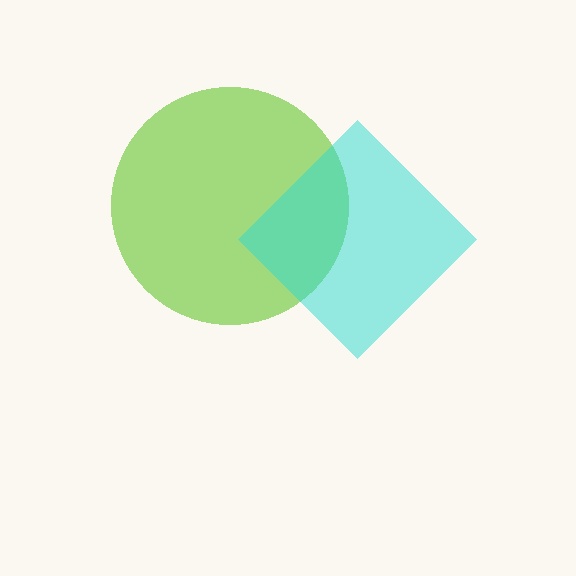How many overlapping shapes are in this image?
There are 2 overlapping shapes in the image.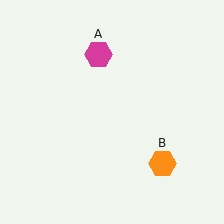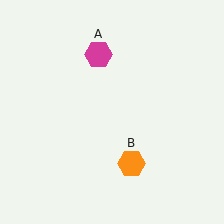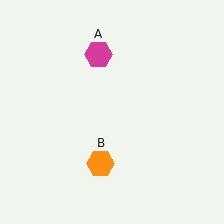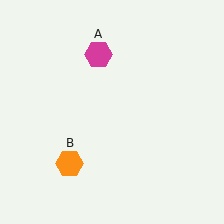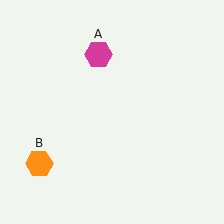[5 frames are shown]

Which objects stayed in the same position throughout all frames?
Magenta hexagon (object A) remained stationary.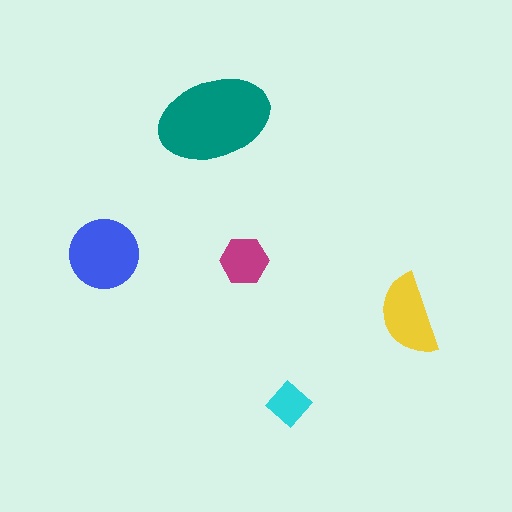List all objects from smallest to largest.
The cyan diamond, the magenta hexagon, the yellow semicircle, the blue circle, the teal ellipse.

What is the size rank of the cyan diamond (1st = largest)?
5th.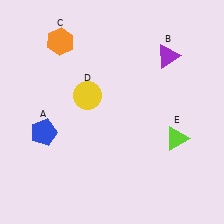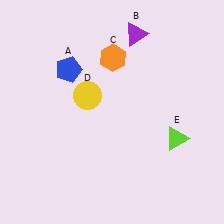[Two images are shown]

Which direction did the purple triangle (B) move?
The purple triangle (B) moved left.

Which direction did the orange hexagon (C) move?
The orange hexagon (C) moved right.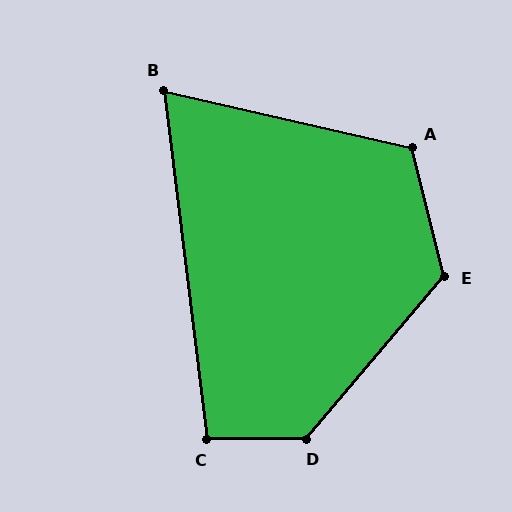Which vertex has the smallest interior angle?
B, at approximately 70 degrees.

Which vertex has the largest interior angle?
D, at approximately 131 degrees.